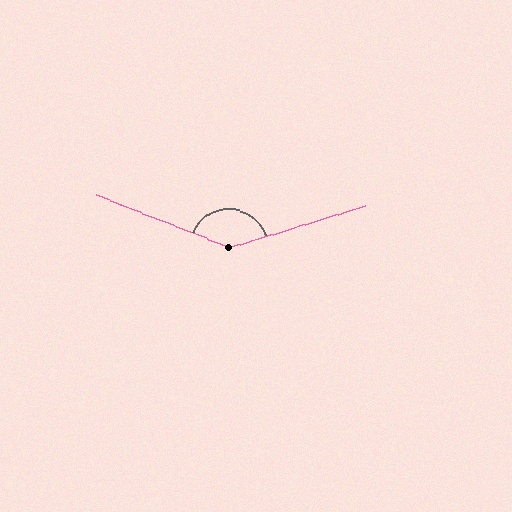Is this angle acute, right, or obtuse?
It is obtuse.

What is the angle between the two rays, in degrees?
Approximately 142 degrees.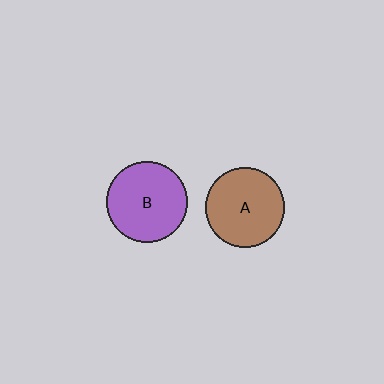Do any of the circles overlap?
No, none of the circles overlap.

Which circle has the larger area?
Circle B (purple).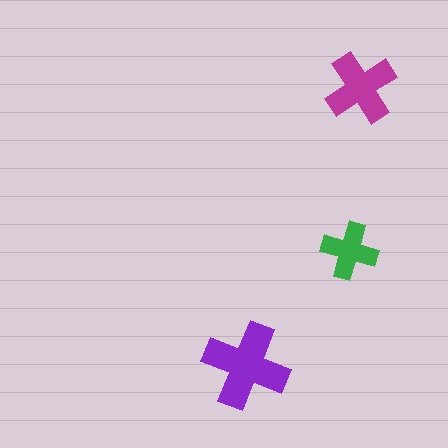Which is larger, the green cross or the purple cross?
The purple one.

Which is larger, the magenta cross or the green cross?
The magenta one.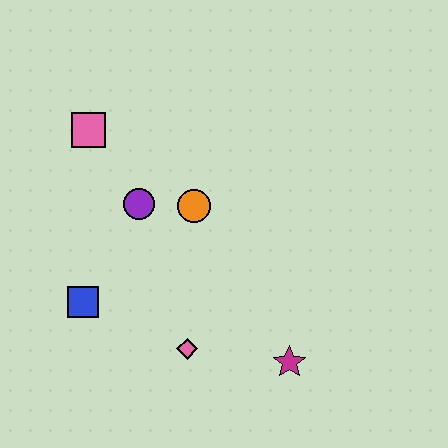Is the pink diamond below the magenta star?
No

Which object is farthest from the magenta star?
The pink square is farthest from the magenta star.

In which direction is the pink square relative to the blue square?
The pink square is above the blue square.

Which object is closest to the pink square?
The purple circle is closest to the pink square.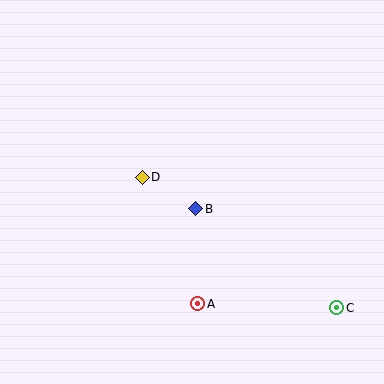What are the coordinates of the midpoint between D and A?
The midpoint between D and A is at (170, 241).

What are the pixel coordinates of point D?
Point D is at (142, 177).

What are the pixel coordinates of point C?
Point C is at (337, 308).